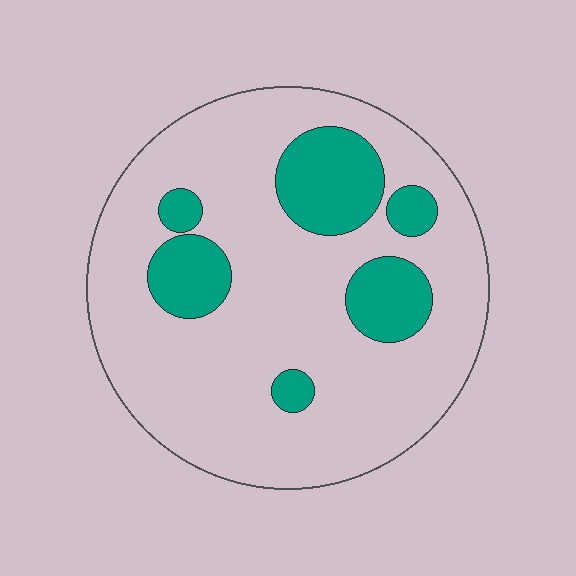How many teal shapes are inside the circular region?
6.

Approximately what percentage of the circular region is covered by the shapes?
Approximately 20%.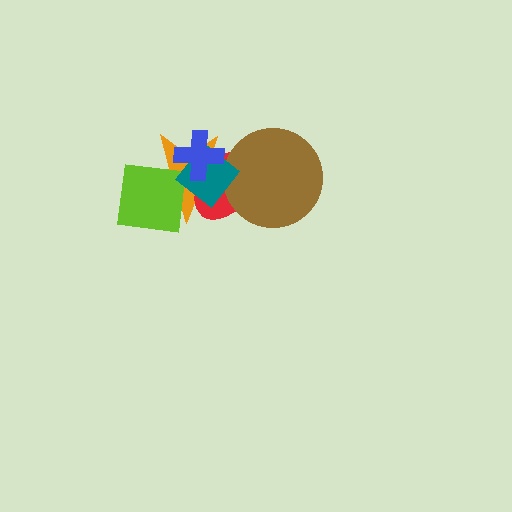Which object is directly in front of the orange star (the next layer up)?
The lime square is directly in front of the orange star.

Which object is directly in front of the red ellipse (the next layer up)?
The brown circle is directly in front of the red ellipse.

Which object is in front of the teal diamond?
The blue cross is in front of the teal diamond.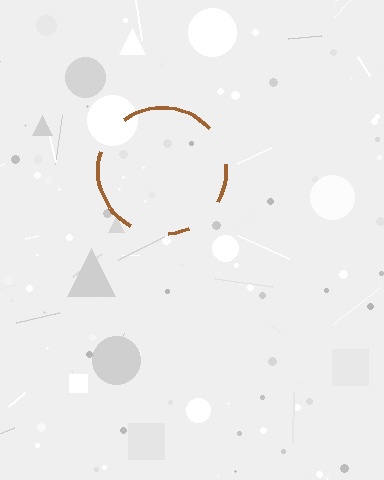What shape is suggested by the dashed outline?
The dashed outline suggests a circle.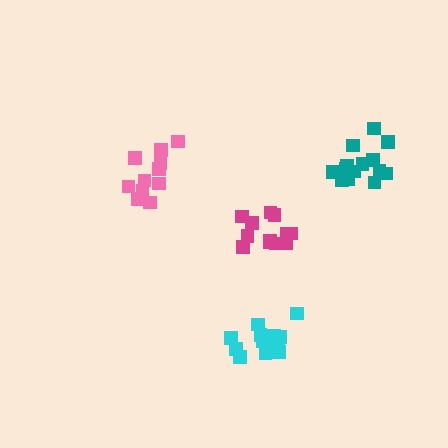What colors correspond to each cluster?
The clusters are colored: pink, magenta, teal, cyan.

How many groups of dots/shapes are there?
There are 4 groups.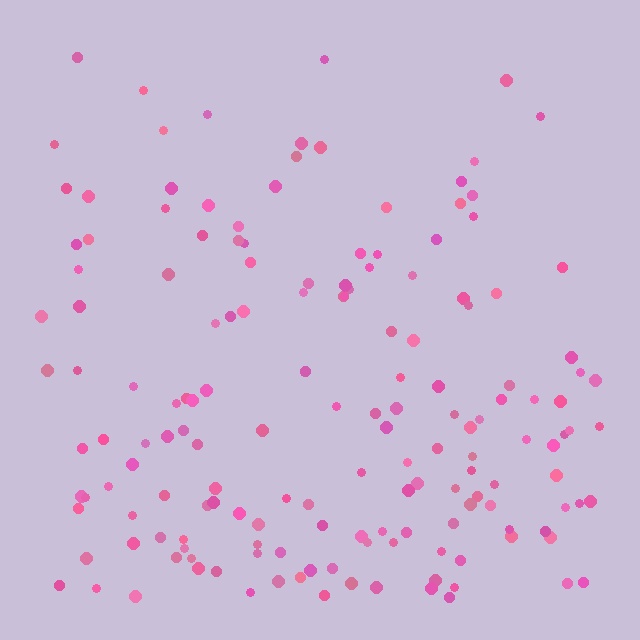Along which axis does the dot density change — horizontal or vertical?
Vertical.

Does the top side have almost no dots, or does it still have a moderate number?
Still a moderate number, just noticeably fewer than the bottom.